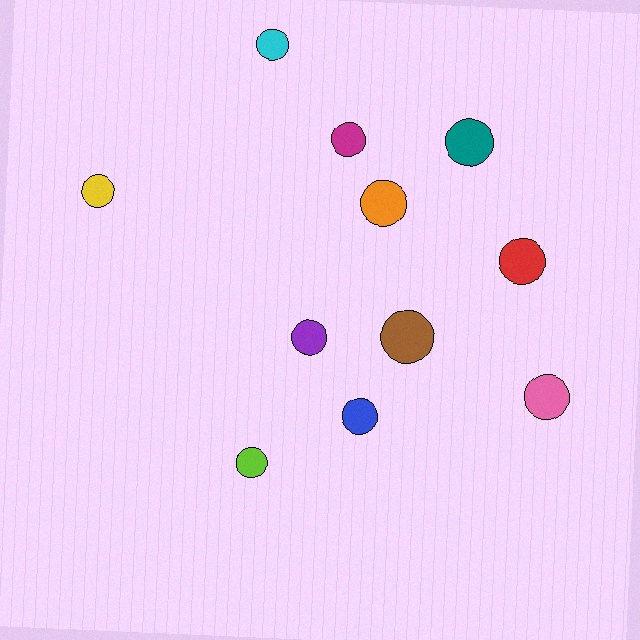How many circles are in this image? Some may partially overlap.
There are 11 circles.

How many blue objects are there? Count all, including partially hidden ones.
There is 1 blue object.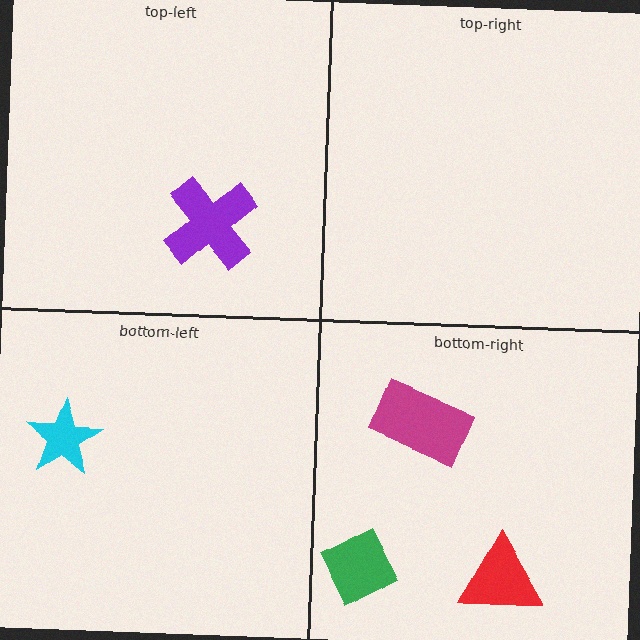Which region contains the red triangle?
The bottom-right region.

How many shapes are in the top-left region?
1.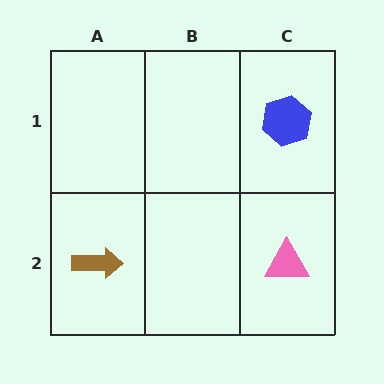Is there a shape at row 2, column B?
No, that cell is empty.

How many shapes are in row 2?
2 shapes.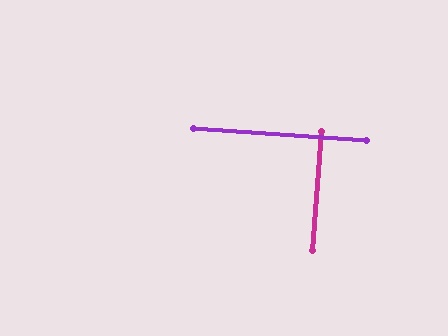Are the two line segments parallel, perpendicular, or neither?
Perpendicular — they meet at approximately 90°.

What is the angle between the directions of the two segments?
Approximately 90 degrees.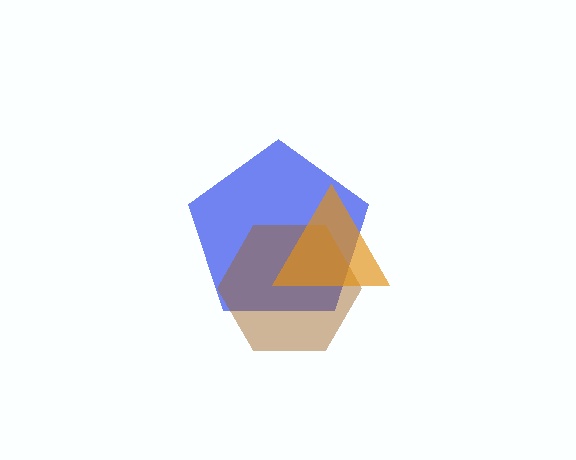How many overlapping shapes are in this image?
There are 3 overlapping shapes in the image.